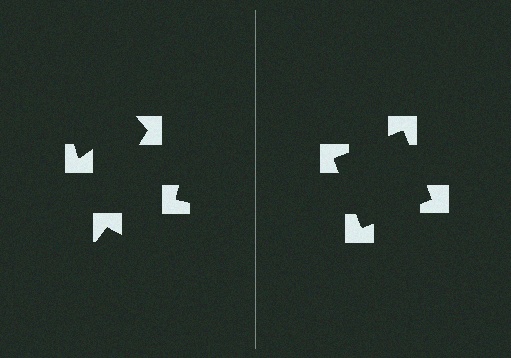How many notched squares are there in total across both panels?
8 — 4 on each side.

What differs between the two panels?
The notched squares are positioned identically on both sides; only the wedge orientations differ. On the right they align to a square; on the left they are misaligned.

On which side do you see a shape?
An illusory square appears on the right side. On the left side the wedge cuts are rotated, so no coherent shape forms.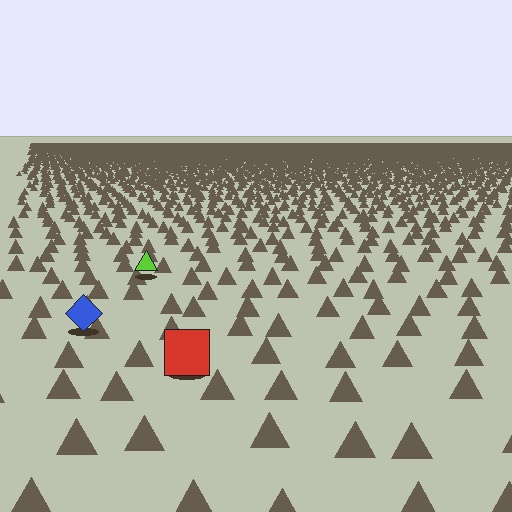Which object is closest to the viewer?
The red square is closest. The texture marks near it are larger and more spread out.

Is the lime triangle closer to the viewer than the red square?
No. The red square is closer — you can tell from the texture gradient: the ground texture is coarser near it.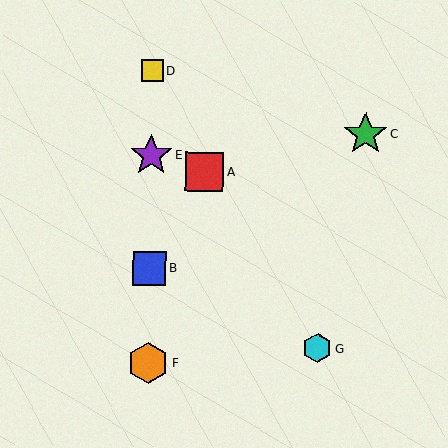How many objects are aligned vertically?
4 objects (B, D, E, F) are aligned vertically.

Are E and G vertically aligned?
No, E is at x≈151 and G is at x≈318.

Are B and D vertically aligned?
Yes, both are at x≈149.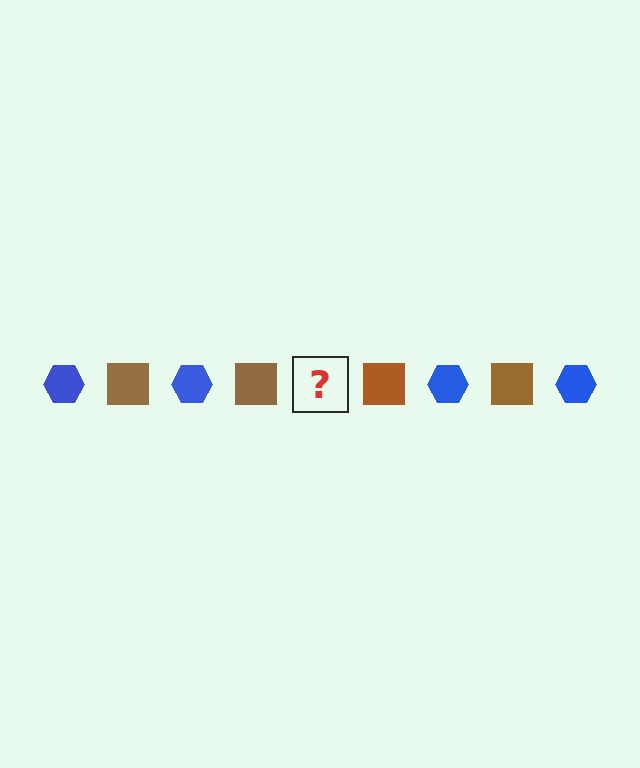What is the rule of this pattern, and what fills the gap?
The rule is that the pattern alternates between blue hexagon and brown square. The gap should be filled with a blue hexagon.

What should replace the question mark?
The question mark should be replaced with a blue hexagon.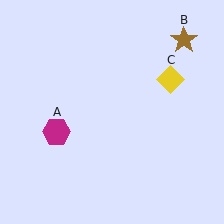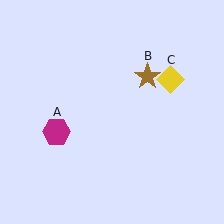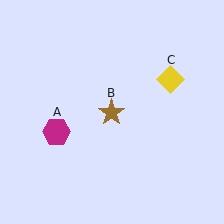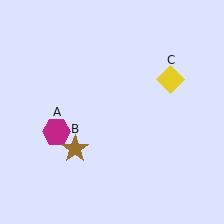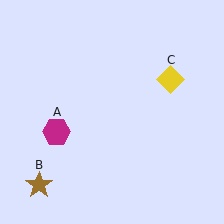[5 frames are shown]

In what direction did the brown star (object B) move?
The brown star (object B) moved down and to the left.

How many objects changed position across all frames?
1 object changed position: brown star (object B).